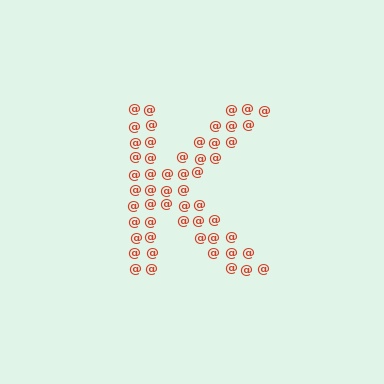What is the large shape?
The large shape is the letter K.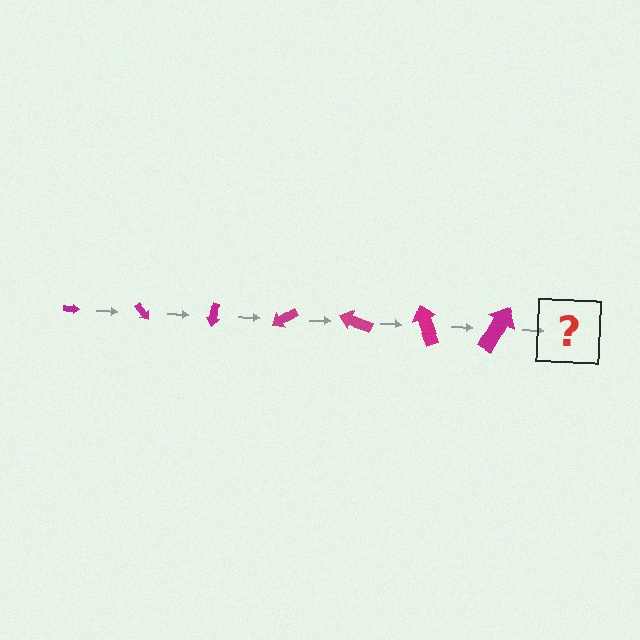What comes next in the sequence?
The next element should be an arrow, larger than the previous one and rotated 350 degrees from the start.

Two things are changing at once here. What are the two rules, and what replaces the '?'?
The two rules are that the arrow grows larger each step and it rotates 50 degrees each step. The '?' should be an arrow, larger than the previous one and rotated 350 degrees from the start.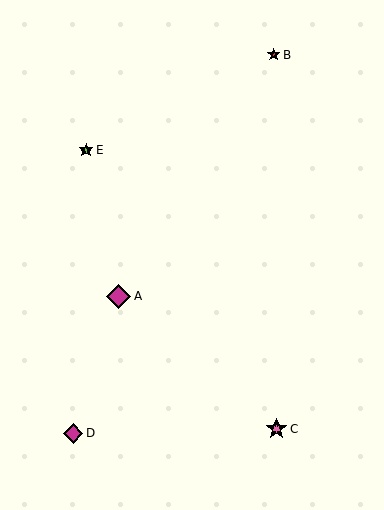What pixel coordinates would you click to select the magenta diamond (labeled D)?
Click at (73, 433) to select the magenta diamond D.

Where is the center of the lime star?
The center of the lime star is at (86, 150).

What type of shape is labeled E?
Shape E is a lime star.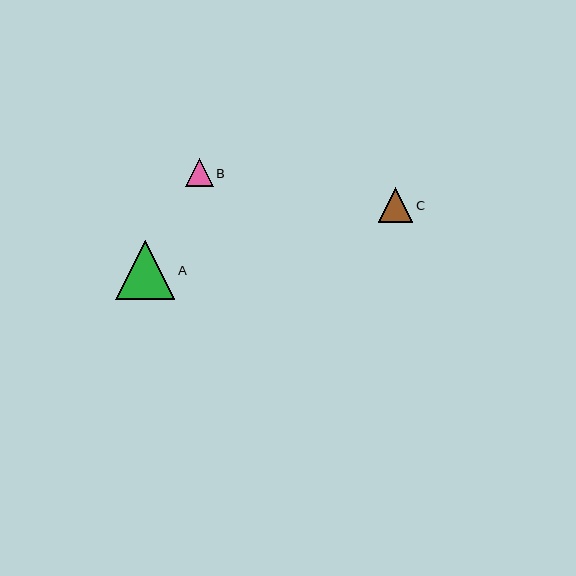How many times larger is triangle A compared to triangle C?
Triangle A is approximately 1.7 times the size of triangle C.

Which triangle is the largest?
Triangle A is the largest with a size of approximately 59 pixels.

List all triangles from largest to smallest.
From largest to smallest: A, C, B.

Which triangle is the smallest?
Triangle B is the smallest with a size of approximately 28 pixels.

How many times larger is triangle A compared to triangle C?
Triangle A is approximately 1.7 times the size of triangle C.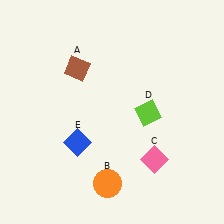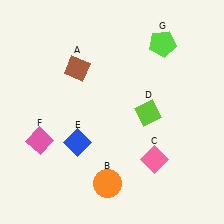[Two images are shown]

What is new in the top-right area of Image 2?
A lime pentagon (G) was added in the top-right area of Image 2.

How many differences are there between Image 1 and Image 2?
There are 2 differences between the two images.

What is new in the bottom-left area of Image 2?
A pink diamond (F) was added in the bottom-left area of Image 2.